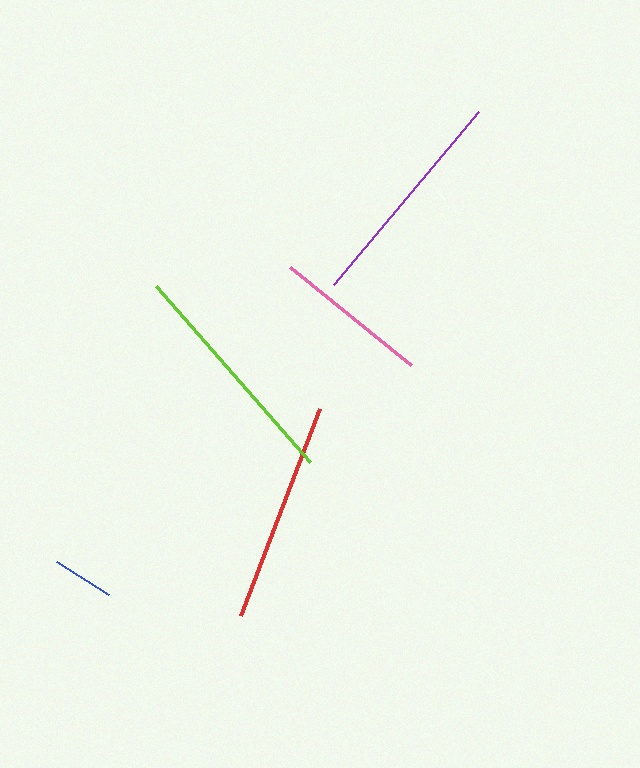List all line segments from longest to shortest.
From longest to shortest: lime, purple, red, pink, blue.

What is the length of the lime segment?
The lime segment is approximately 233 pixels long.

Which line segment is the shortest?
The blue line is the shortest at approximately 62 pixels.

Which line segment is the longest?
The lime line is the longest at approximately 233 pixels.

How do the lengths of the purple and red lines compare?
The purple and red lines are approximately the same length.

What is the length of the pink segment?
The pink segment is approximately 156 pixels long.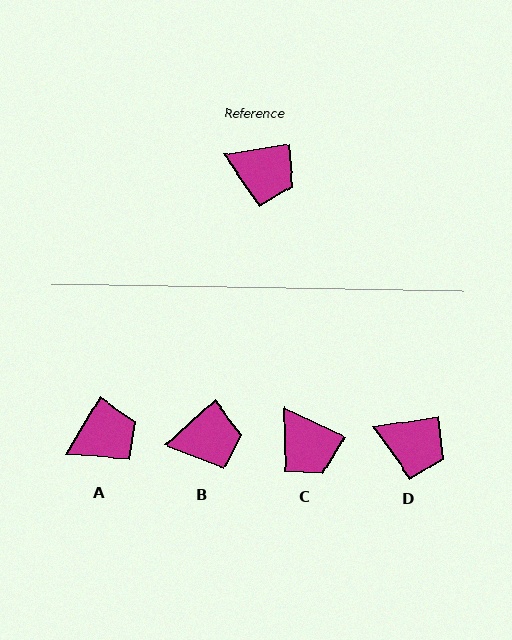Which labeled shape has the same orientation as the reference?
D.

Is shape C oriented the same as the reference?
No, it is off by about 35 degrees.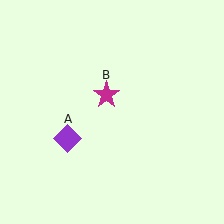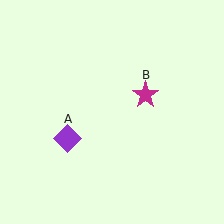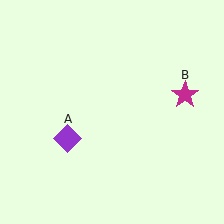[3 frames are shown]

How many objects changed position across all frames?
1 object changed position: magenta star (object B).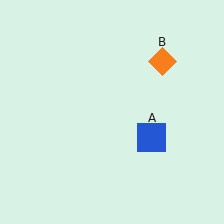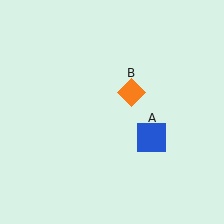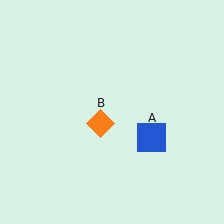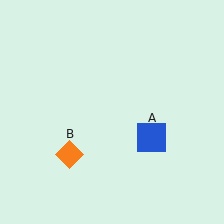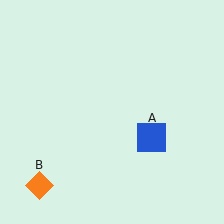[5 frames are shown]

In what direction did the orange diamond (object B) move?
The orange diamond (object B) moved down and to the left.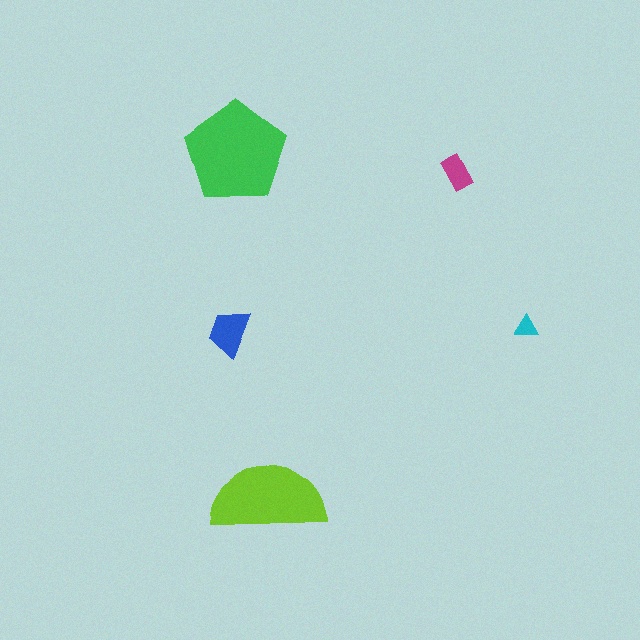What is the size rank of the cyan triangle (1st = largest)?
5th.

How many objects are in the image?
There are 5 objects in the image.